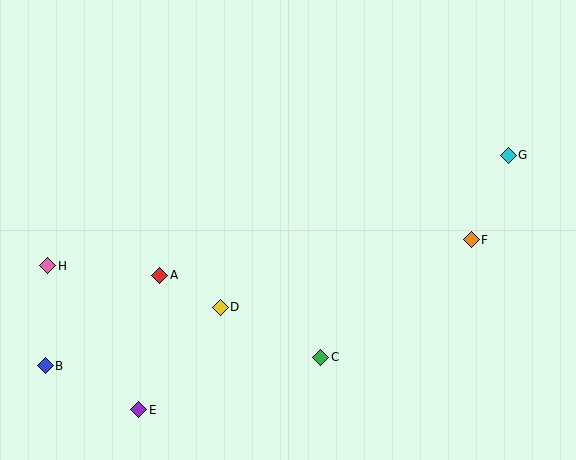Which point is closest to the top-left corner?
Point H is closest to the top-left corner.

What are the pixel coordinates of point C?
Point C is at (321, 357).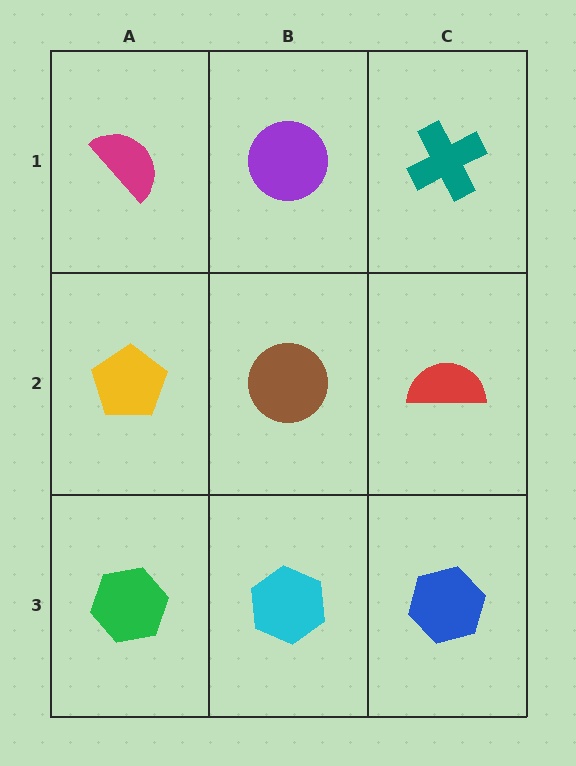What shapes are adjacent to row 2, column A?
A magenta semicircle (row 1, column A), a green hexagon (row 3, column A), a brown circle (row 2, column B).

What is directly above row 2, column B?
A purple circle.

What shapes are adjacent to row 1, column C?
A red semicircle (row 2, column C), a purple circle (row 1, column B).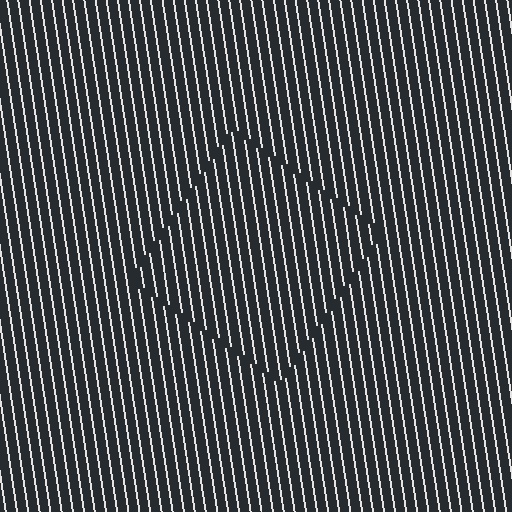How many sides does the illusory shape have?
4 sides — the line-ends trace a square.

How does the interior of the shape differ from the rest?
The interior of the shape contains the same grating, shifted by half a period — the contour is defined by the phase discontinuity where line-ends from the inner and outer gratings abut.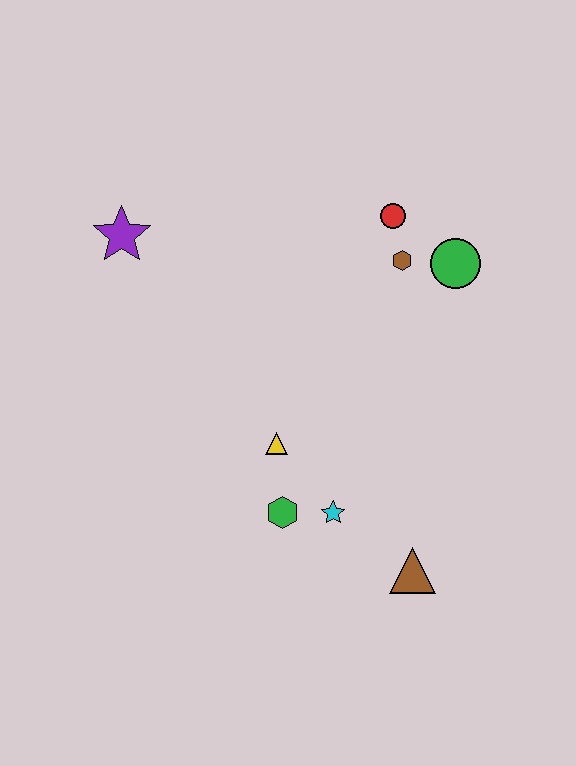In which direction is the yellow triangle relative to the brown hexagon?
The yellow triangle is below the brown hexagon.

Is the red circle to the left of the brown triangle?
Yes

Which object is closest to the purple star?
The yellow triangle is closest to the purple star.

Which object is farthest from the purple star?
The brown triangle is farthest from the purple star.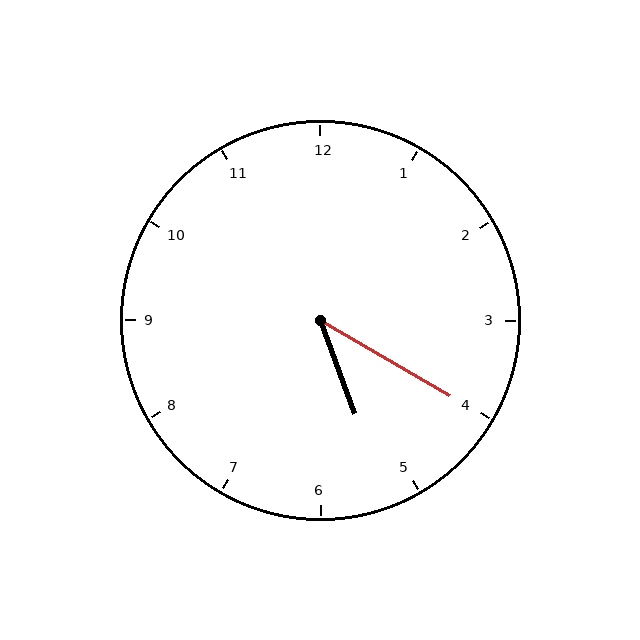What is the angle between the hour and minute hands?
Approximately 40 degrees.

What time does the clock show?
5:20.